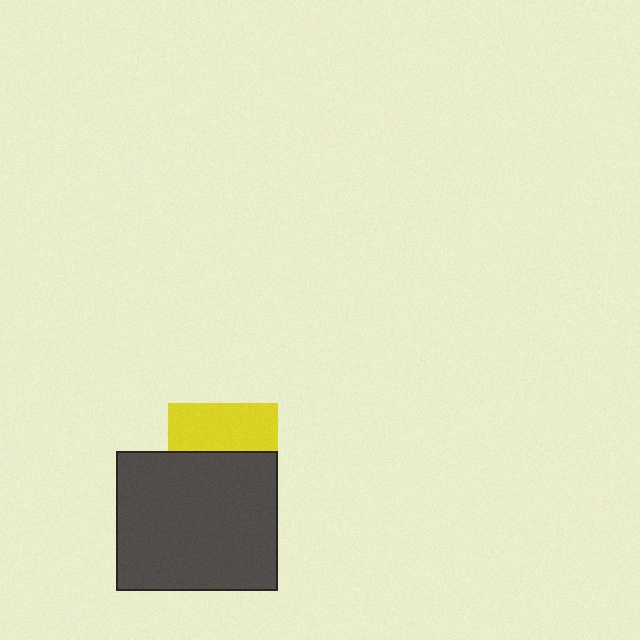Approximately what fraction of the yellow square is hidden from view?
Roughly 56% of the yellow square is hidden behind the dark gray rectangle.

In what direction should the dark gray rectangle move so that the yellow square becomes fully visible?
The dark gray rectangle should move down. That is the shortest direction to clear the overlap and leave the yellow square fully visible.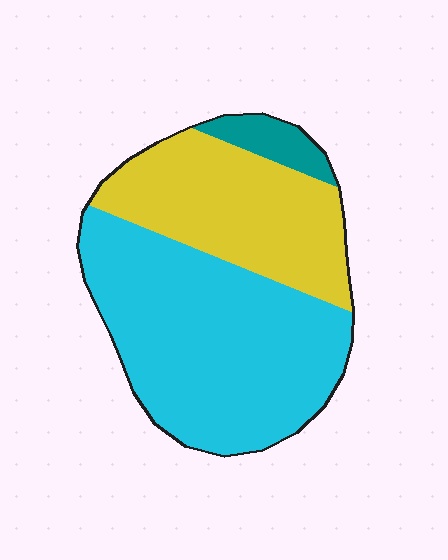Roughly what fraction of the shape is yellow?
Yellow takes up about three eighths (3/8) of the shape.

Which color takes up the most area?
Cyan, at roughly 60%.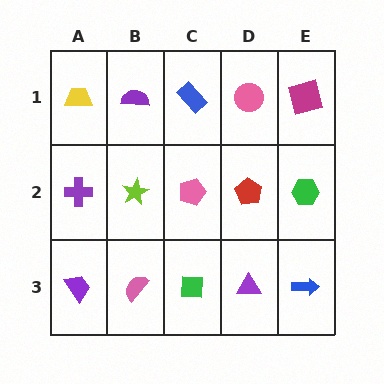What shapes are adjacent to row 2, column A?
A yellow trapezoid (row 1, column A), a purple trapezoid (row 3, column A), a lime star (row 2, column B).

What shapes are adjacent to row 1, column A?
A purple cross (row 2, column A), a purple semicircle (row 1, column B).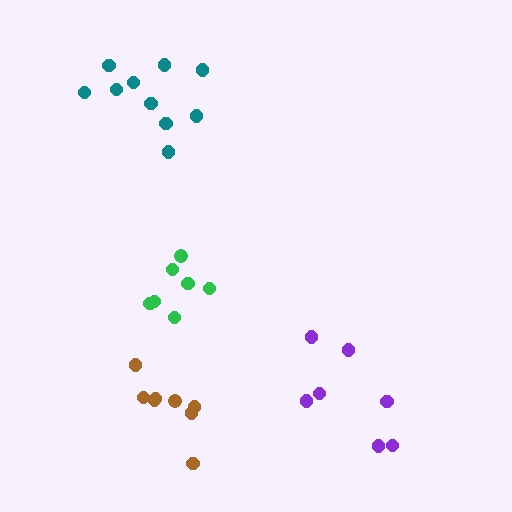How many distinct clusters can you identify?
There are 4 distinct clusters.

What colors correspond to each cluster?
The clusters are colored: brown, purple, green, teal.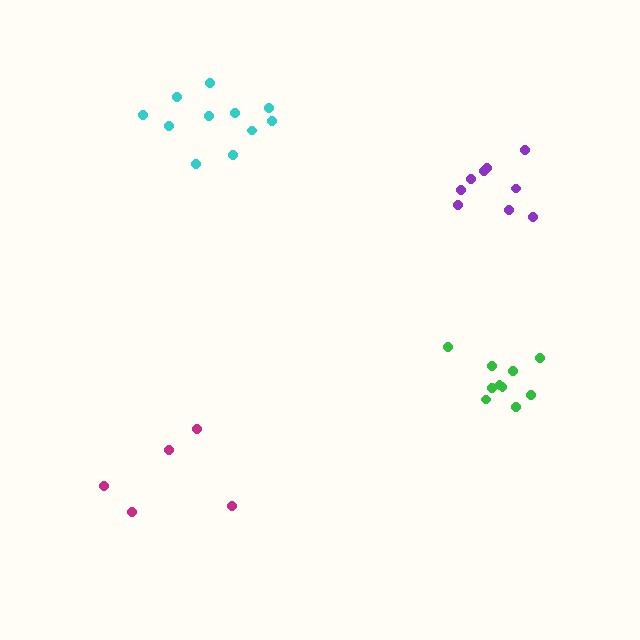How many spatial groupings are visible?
There are 4 spatial groupings.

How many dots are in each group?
Group 1: 10 dots, Group 2: 9 dots, Group 3: 5 dots, Group 4: 11 dots (35 total).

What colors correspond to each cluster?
The clusters are colored: green, purple, magenta, cyan.